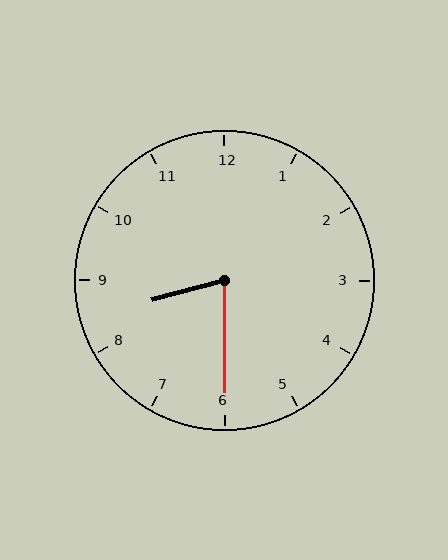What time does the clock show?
8:30.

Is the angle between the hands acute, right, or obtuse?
It is acute.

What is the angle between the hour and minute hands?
Approximately 75 degrees.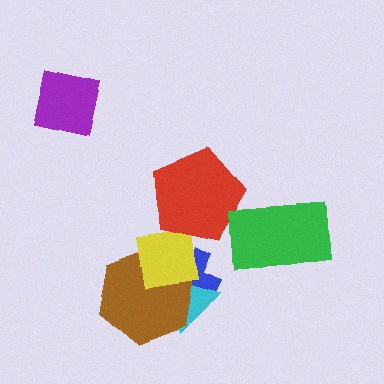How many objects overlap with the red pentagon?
0 objects overlap with the red pentagon.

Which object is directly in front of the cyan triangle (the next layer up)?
The brown hexagon is directly in front of the cyan triangle.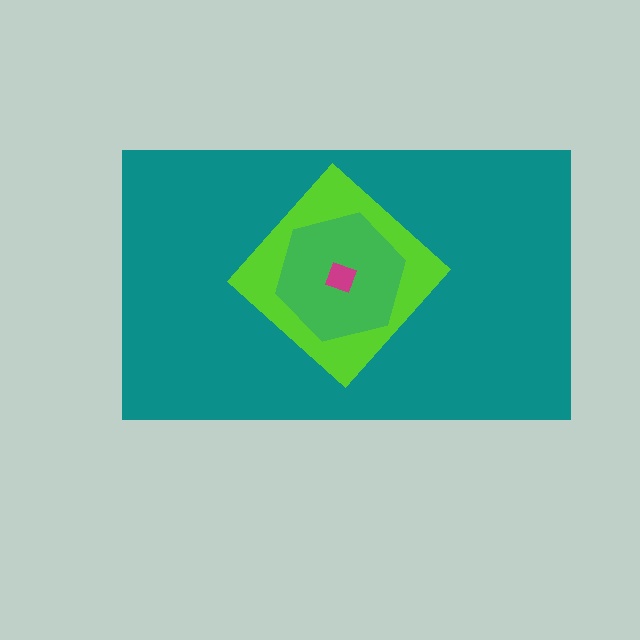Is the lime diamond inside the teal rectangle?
Yes.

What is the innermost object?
The magenta diamond.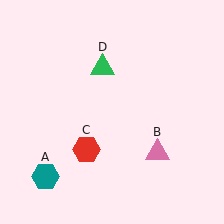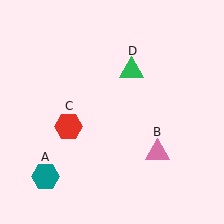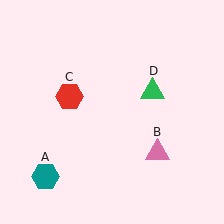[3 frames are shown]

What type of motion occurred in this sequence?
The red hexagon (object C), green triangle (object D) rotated clockwise around the center of the scene.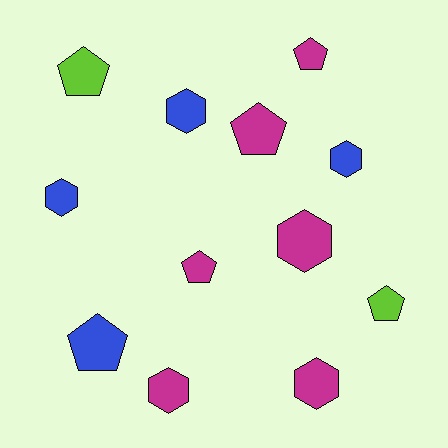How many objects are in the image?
There are 12 objects.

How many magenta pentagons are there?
There are 3 magenta pentagons.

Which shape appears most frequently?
Pentagon, with 6 objects.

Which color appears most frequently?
Magenta, with 6 objects.